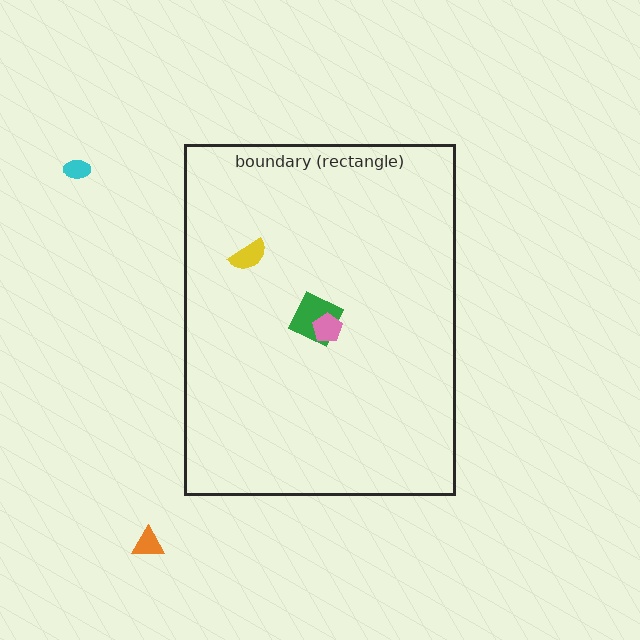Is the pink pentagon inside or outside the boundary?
Inside.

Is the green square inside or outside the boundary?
Inside.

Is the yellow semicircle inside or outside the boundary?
Inside.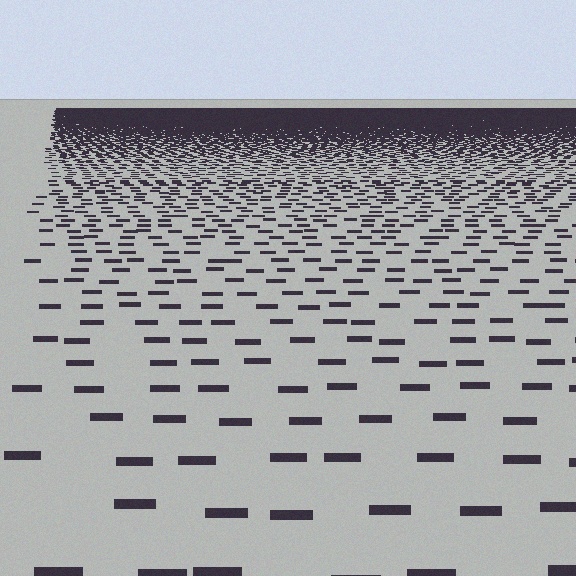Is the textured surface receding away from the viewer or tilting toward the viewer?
The surface is receding away from the viewer. Texture elements get smaller and denser toward the top.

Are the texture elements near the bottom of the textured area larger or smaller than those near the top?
Larger. Near the bottom, elements are closer to the viewer and appear at a bigger on-screen size.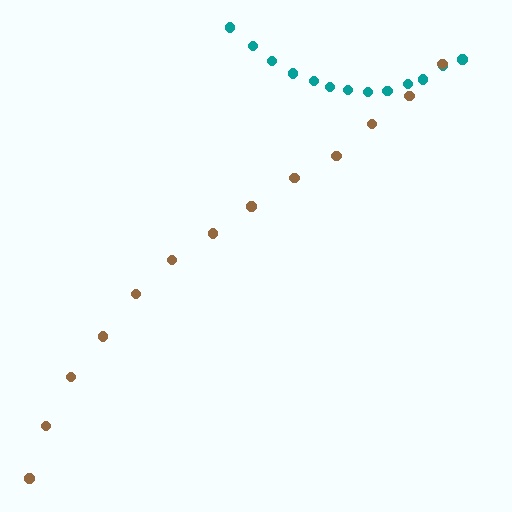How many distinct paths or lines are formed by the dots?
There are 2 distinct paths.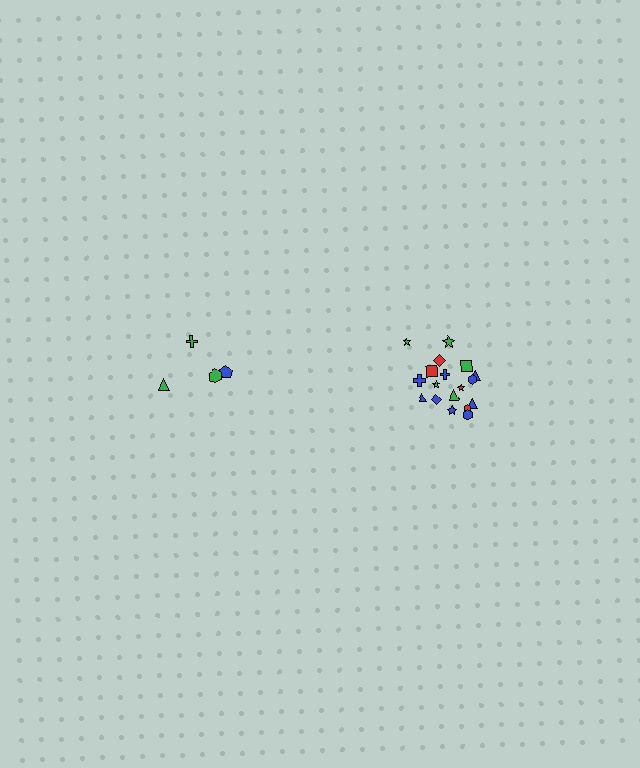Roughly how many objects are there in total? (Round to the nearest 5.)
Roughly 20 objects in total.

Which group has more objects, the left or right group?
The right group.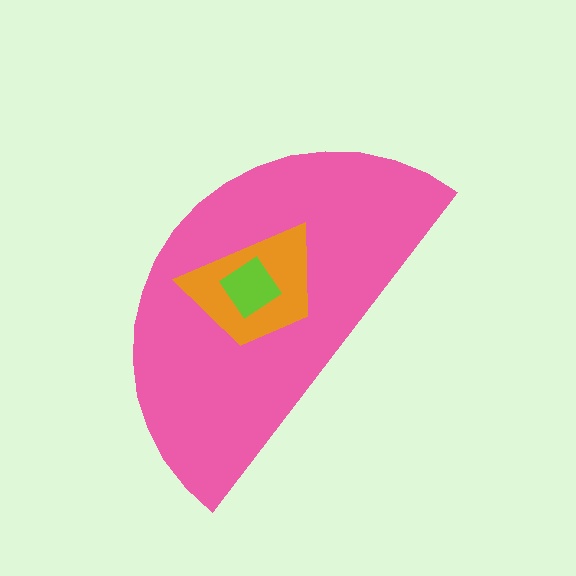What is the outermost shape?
The pink semicircle.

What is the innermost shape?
The lime diamond.